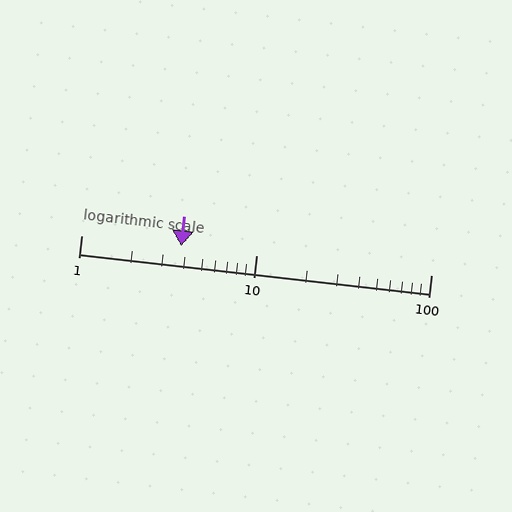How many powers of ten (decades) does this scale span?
The scale spans 2 decades, from 1 to 100.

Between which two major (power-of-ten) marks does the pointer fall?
The pointer is between 1 and 10.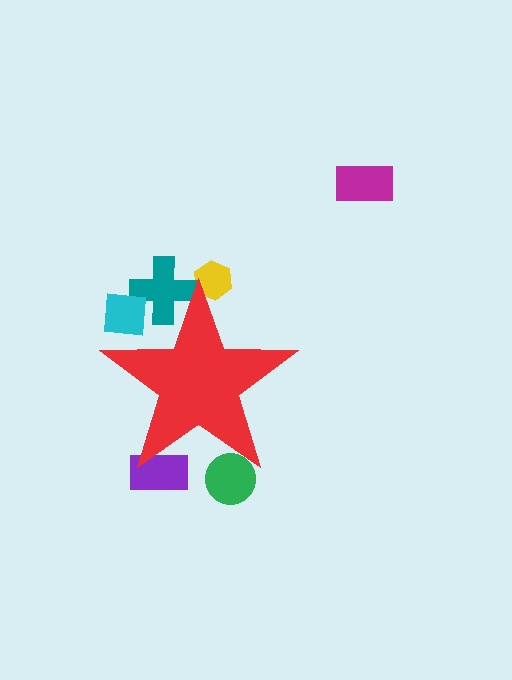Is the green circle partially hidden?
Yes, the green circle is partially hidden behind the red star.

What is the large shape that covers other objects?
A red star.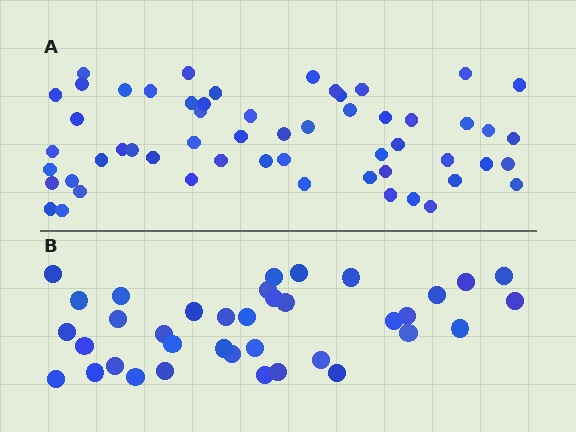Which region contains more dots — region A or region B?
Region A (the top region) has more dots.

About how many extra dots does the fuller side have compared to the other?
Region A has approximately 20 more dots than region B.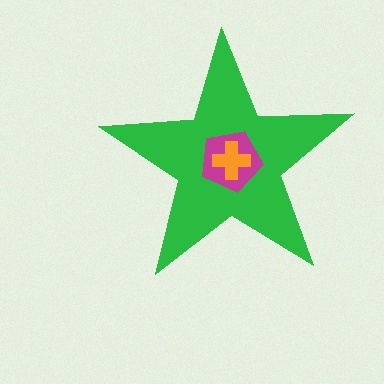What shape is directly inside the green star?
The magenta pentagon.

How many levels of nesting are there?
3.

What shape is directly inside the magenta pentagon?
The orange cross.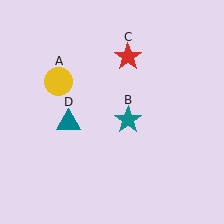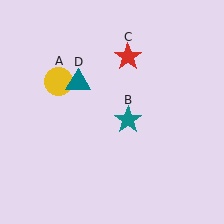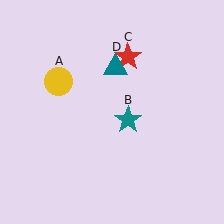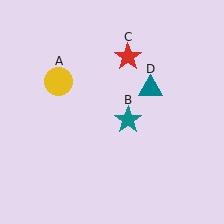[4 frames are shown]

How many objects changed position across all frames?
1 object changed position: teal triangle (object D).